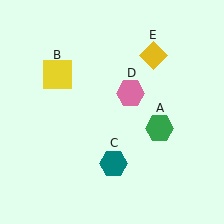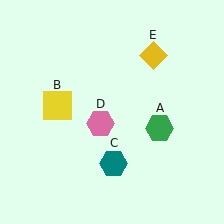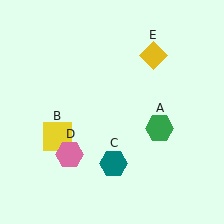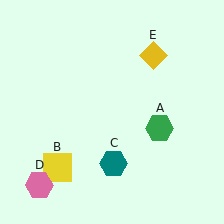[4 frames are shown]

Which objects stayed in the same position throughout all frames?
Green hexagon (object A) and teal hexagon (object C) and yellow diamond (object E) remained stationary.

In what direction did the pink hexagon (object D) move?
The pink hexagon (object D) moved down and to the left.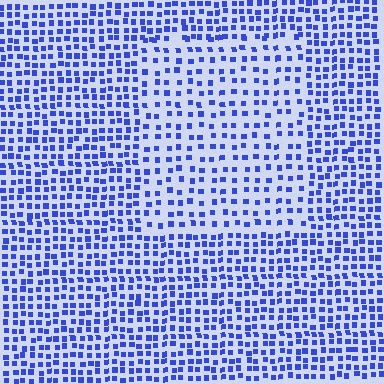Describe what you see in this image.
The image contains small blue elements arranged at two different densities. A rectangle-shaped region is visible where the elements are less densely packed than the surrounding area.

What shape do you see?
I see a rectangle.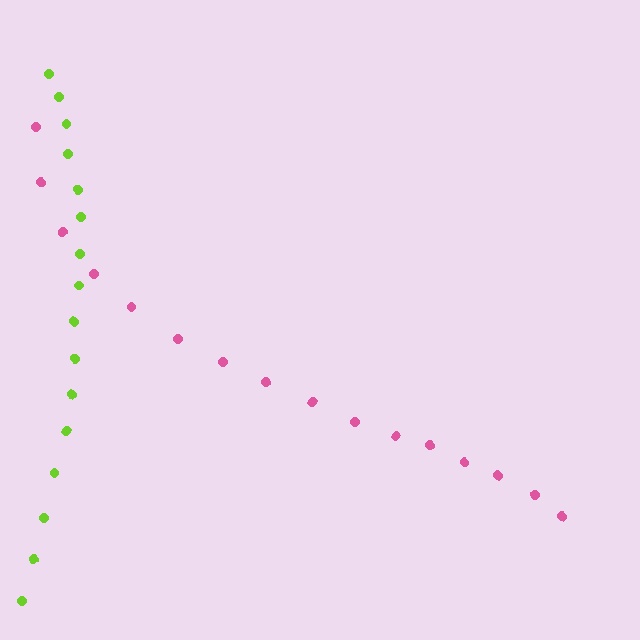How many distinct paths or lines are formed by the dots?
There are 2 distinct paths.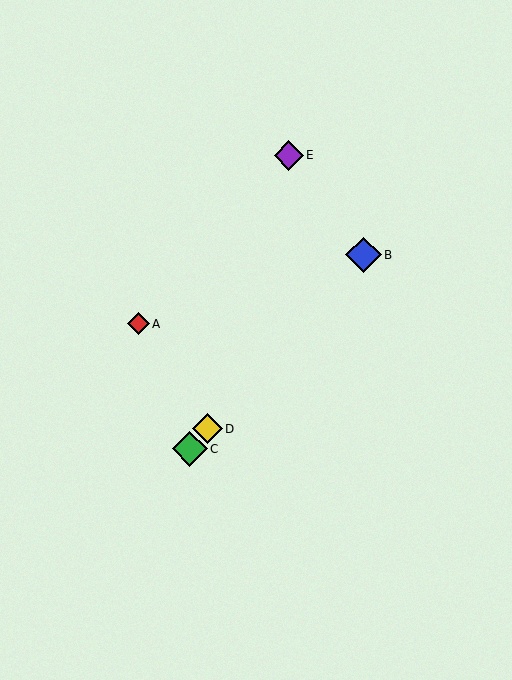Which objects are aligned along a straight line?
Objects B, C, D are aligned along a straight line.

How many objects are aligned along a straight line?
3 objects (B, C, D) are aligned along a straight line.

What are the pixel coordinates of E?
Object E is at (289, 155).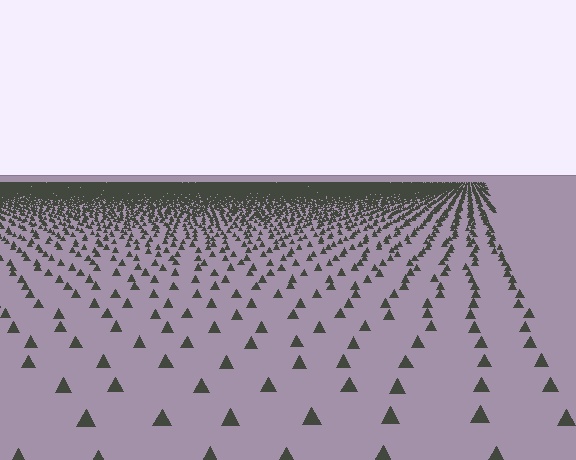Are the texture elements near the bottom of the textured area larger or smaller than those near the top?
Larger. Near the bottom, elements are closer to the viewer and appear at a bigger on-screen size.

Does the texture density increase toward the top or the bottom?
Density increases toward the top.